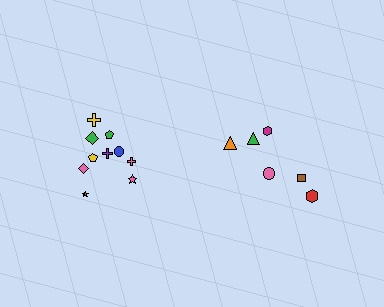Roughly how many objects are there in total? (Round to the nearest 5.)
Roughly 15 objects in total.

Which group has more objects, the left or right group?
The left group.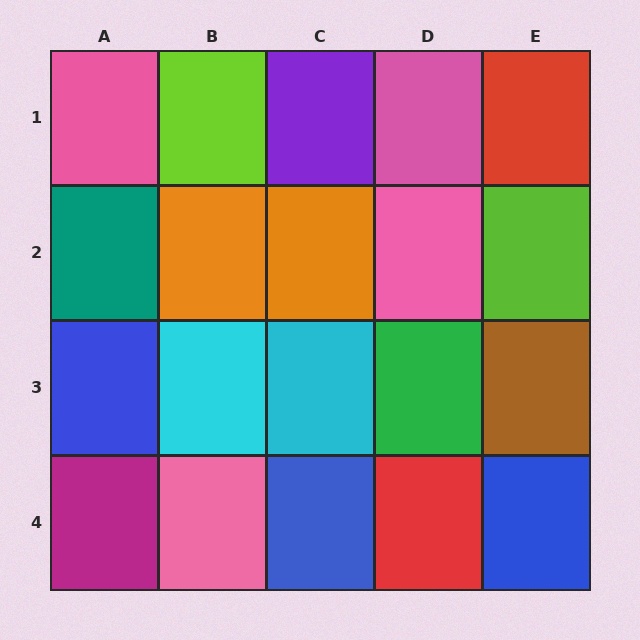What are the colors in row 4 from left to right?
Magenta, pink, blue, red, blue.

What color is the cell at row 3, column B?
Cyan.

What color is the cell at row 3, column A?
Blue.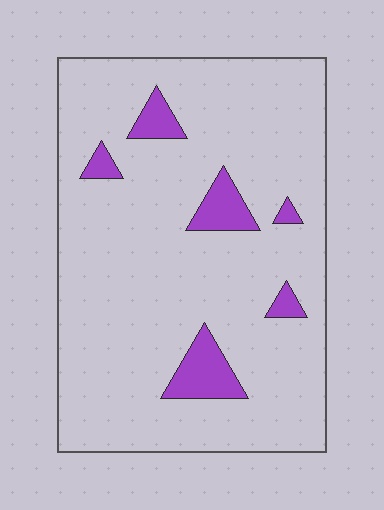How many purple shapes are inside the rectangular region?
6.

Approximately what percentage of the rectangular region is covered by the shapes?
Approximately 10%.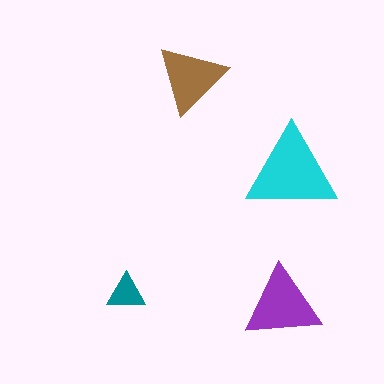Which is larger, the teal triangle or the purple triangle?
The purple one.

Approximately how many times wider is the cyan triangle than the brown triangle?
About 1.5 times wider.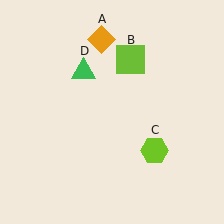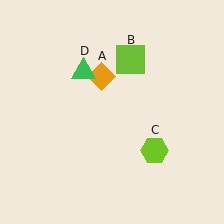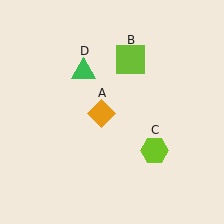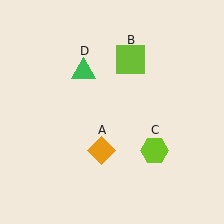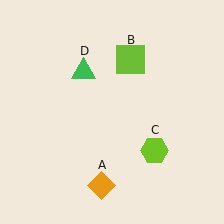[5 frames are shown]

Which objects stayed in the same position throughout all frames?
Lime square (object B) and lime hexagon (object C) and green triangle (object D) remained stationary.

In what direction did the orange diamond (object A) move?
The orange diamond (object A) moved down.